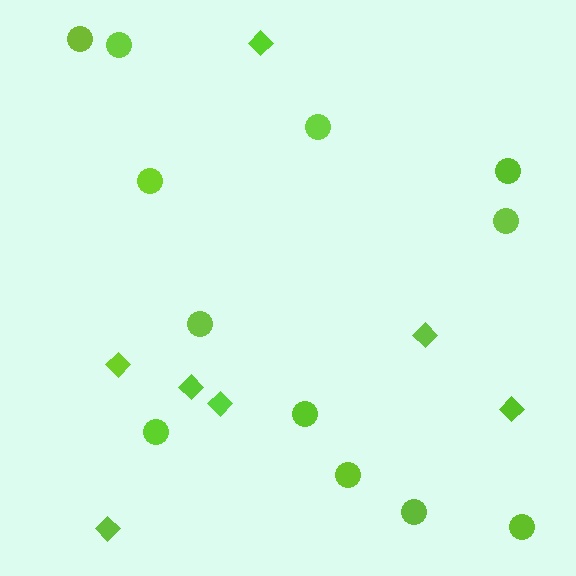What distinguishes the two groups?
There are 2 groups: one group of diamonds (7) and one group of circles (12).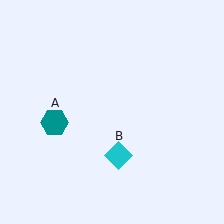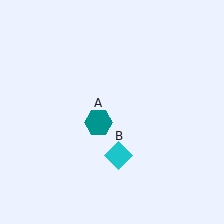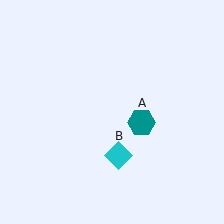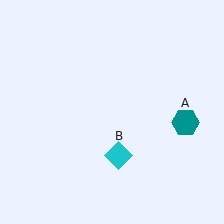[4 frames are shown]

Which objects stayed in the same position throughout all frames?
Cyan diamond (object B) remained stationary.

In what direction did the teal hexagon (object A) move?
The teal hexagon (object A) moved right.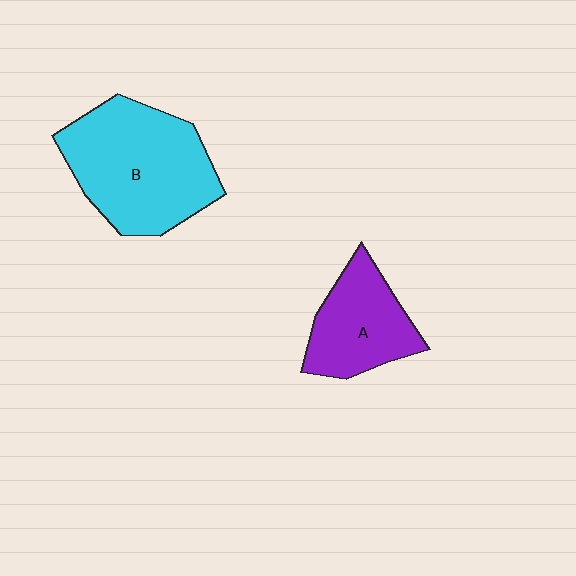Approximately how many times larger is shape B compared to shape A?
Approximately 1.7 times.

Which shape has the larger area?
Shape B (cyan).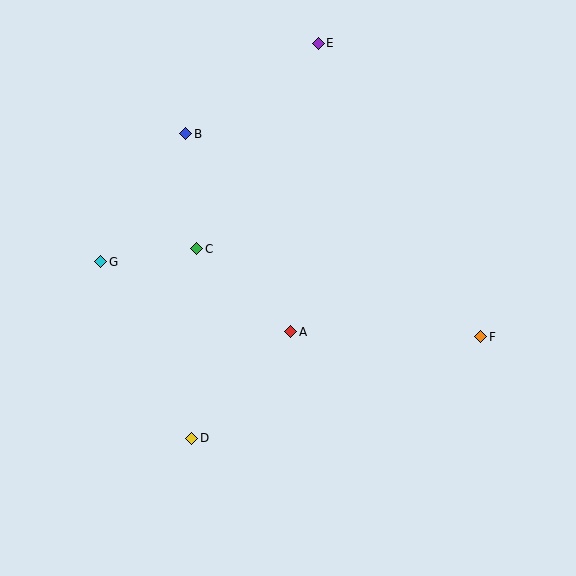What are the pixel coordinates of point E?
Point E is at (318, 43).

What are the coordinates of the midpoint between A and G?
The midpoint between A and G is at (196, 297).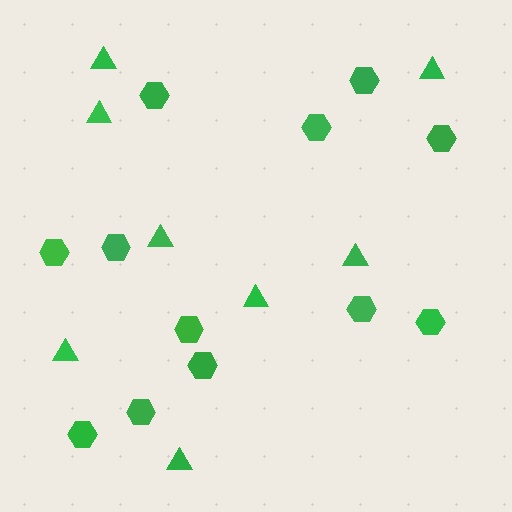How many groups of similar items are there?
There are 2 groups: one group of hexagons (12) and one group of triangles (8).